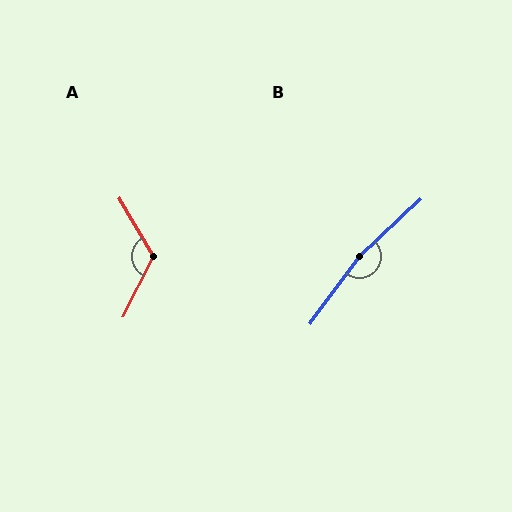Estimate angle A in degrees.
Approximately 123 degrees.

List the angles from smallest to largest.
A (123°), B (169°).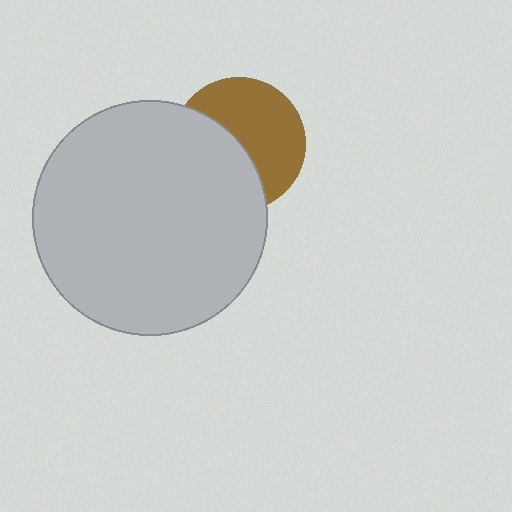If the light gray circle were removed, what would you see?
You would see the complete brown circle.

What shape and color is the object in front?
The object in front is a light gray circle.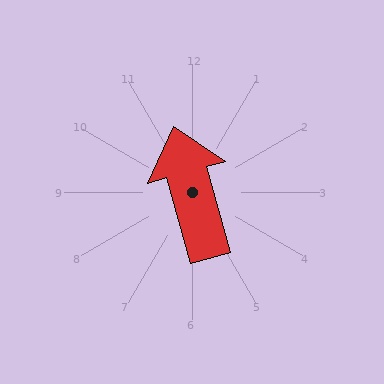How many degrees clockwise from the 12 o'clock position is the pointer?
Approximately 344 degrees.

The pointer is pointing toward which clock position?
Roughly 11 o'clock.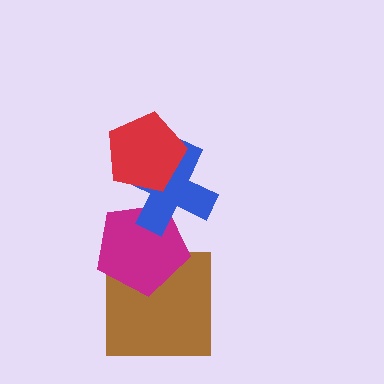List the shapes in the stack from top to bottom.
From top to bottom: the red pentagon, the blue cross, the magenta pentagon, the brown square.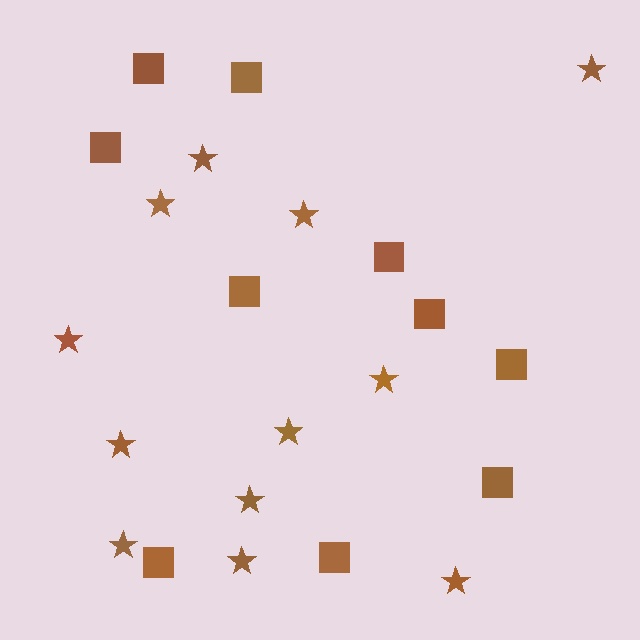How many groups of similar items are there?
There are 2 groups: one group of squares (10) and one group of stars (12).